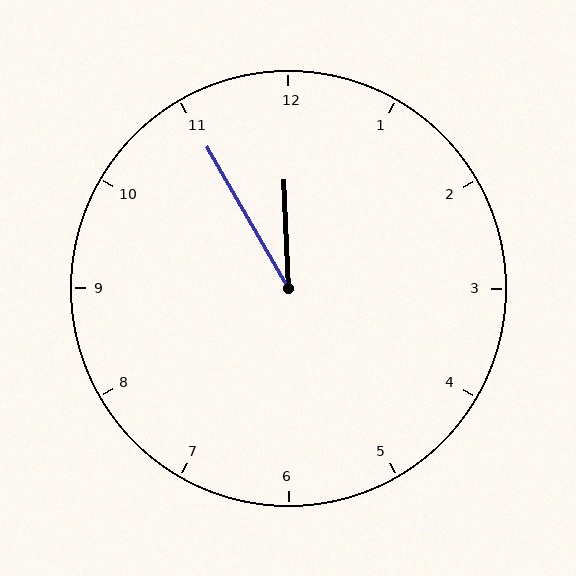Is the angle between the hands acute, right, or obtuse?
It is acute.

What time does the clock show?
11:55.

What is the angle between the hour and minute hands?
Approximately 28 degrees.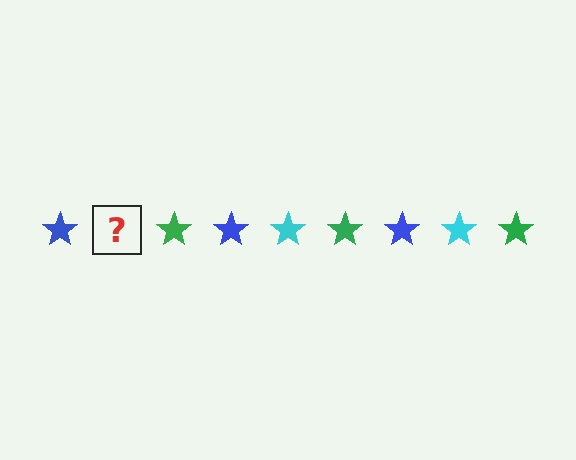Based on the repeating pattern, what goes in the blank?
The blank should be a cyan star.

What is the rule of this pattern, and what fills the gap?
The rule is that the pattern cycles through blue, cyan, green stars. The gap should be filled with a cyan star.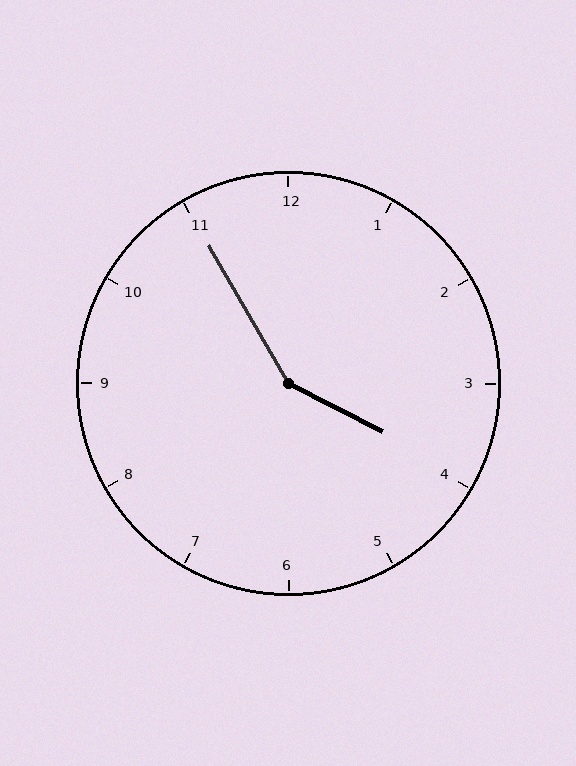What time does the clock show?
3:55.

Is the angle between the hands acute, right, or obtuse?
It is obtuse.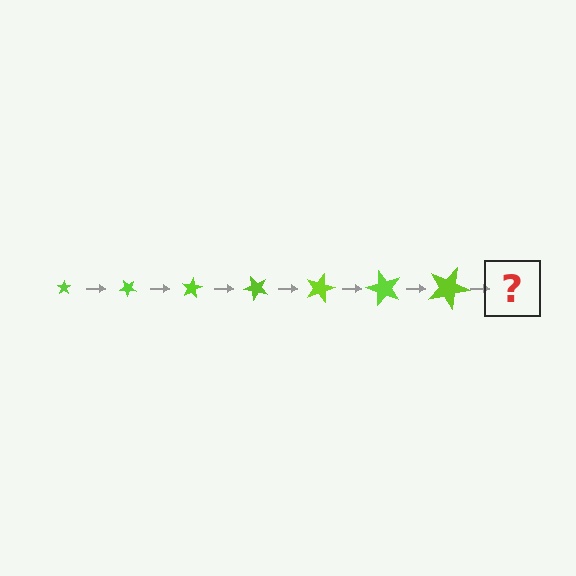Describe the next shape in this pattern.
It should be a star, larger than the previous one and rotated 280 degrees from the start.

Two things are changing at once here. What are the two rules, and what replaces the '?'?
The two rules are that the star grows larger each step and it rotates 40 degrees each step. The '?' should be a star, larger than the previous one and rotated 280 degrees from the start.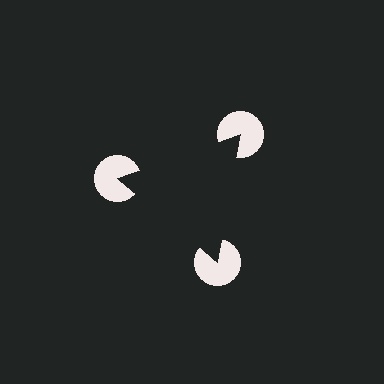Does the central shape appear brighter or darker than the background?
It typically appears slightly darker than the background, even though no actual brightness change is drawn.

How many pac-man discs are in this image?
There are 3 — one at each vertex of the illusory triangle.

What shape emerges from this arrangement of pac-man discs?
An illusory triangle — its edges are inferred from the aligned wedge cuts in the pac-man discs, not physically drawn.